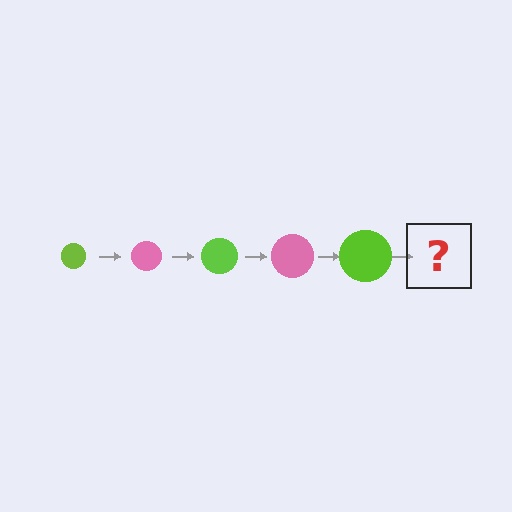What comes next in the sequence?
The next element should be a pink circle, larger than the previous one.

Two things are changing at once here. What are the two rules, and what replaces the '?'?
The two rules are that the circle grows larger each step and the color cycles through lime and pink. The '?' should be a pink circle, larger than the previous one.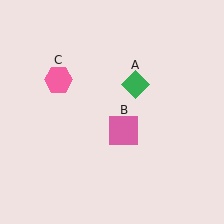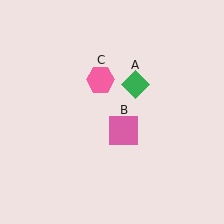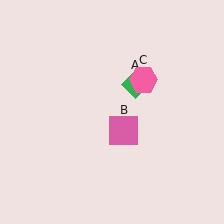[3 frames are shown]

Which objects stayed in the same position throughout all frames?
Green diamond (object A) and pink square (object B) remained stationary.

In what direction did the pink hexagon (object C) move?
The pink hexagon (object C) moved right.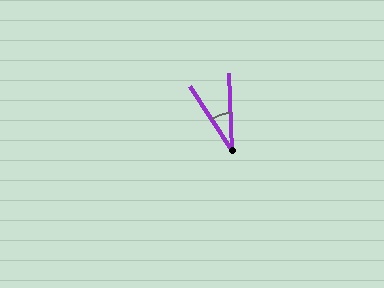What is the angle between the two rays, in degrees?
Approximately 30 degrees.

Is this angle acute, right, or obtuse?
It is acute.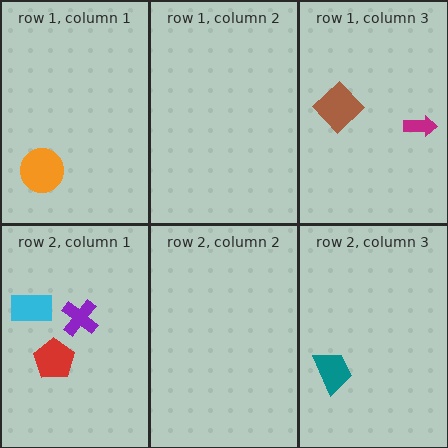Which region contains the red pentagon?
The row 2, column 1 region.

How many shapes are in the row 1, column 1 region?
1.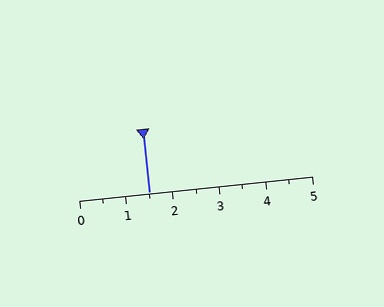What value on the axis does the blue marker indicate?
The marker indicates approximately 1.5.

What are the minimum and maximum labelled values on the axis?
The axis runs from 0 to 5.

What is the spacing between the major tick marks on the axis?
The major ticks are spaced 1 apart.